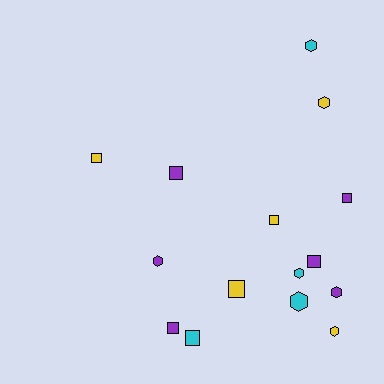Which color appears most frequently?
Purple, with 6 objects.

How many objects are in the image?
There are 15 objects.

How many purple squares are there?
There are 4 purple squares.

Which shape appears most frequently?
Square, with 8 objects.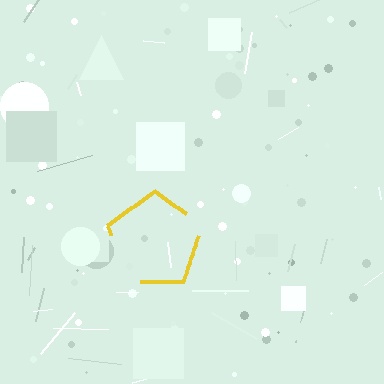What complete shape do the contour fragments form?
The contour fragments form a pentagon.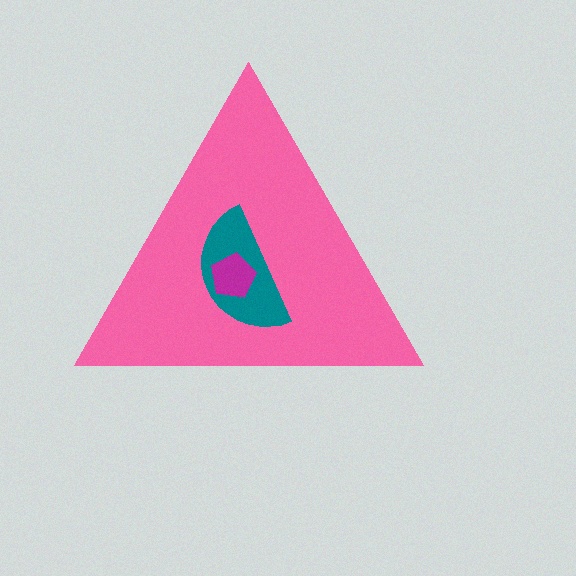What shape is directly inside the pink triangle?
The teal semicircle.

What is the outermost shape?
The pink triangle.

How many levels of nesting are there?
3.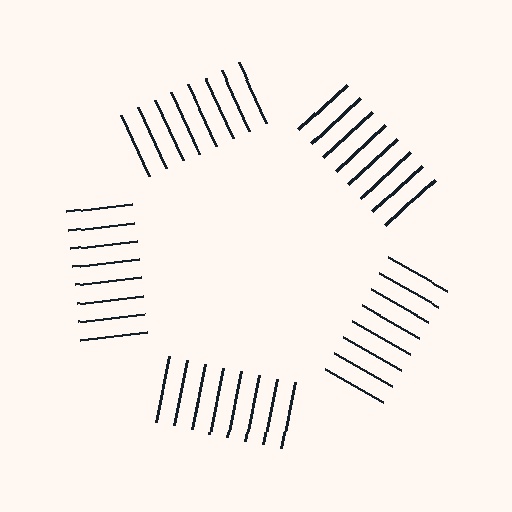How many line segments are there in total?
40 — 8 along each of the 5 edges.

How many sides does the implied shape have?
5 sides — the line-ends trace a pentagon.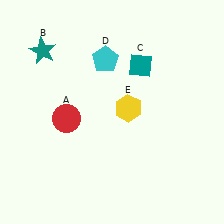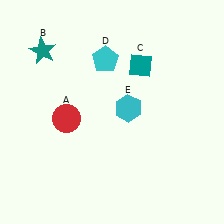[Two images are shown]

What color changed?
The hexagon (E) changed from yellow in Image 1 to cyan in Image 2.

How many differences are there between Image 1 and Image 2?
There is 1 difference between the two images.